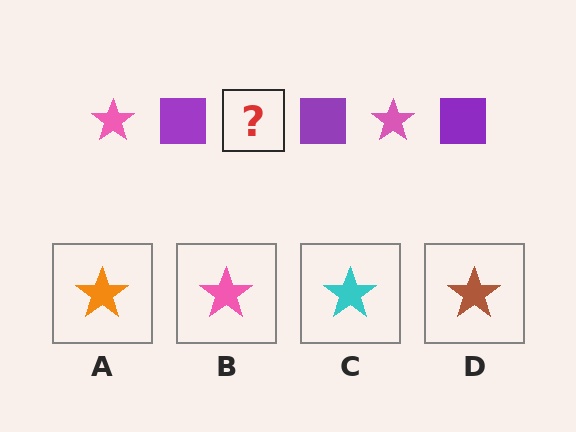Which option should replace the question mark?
Option B.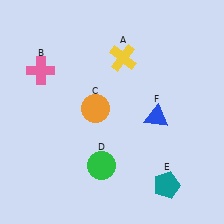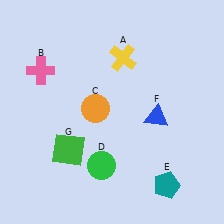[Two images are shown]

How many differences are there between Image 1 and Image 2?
There is 1 difference between the two images.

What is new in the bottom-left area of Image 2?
A green square (G) was added in the bottom-left area of Image 2.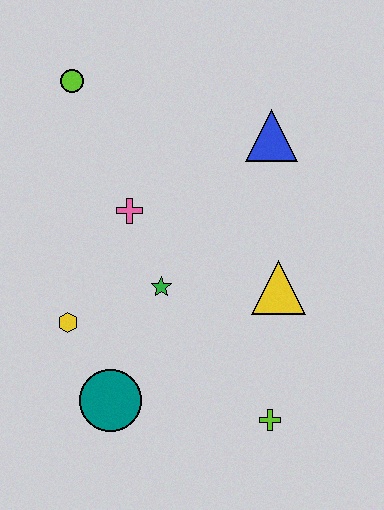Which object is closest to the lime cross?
The yellow triangle is closest to the lime cross.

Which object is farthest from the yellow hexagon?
The blue triangle is farthest from the yellow hexagon.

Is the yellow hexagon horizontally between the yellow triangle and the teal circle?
No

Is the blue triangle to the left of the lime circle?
No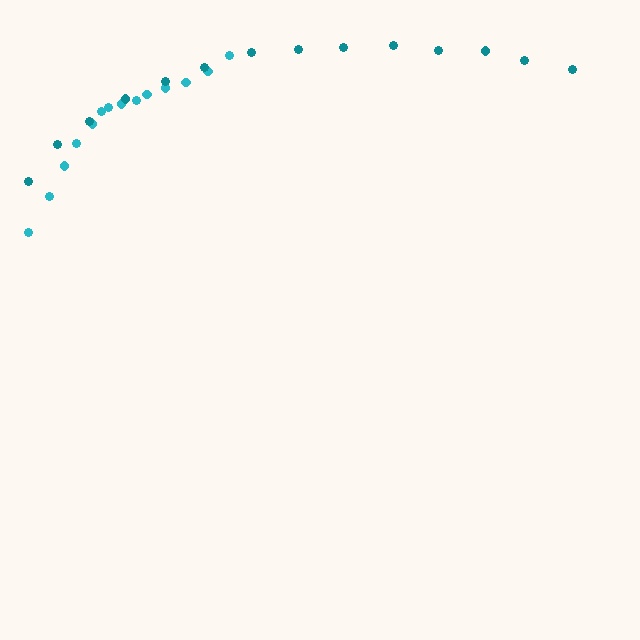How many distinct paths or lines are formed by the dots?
There are 2 distinct paths.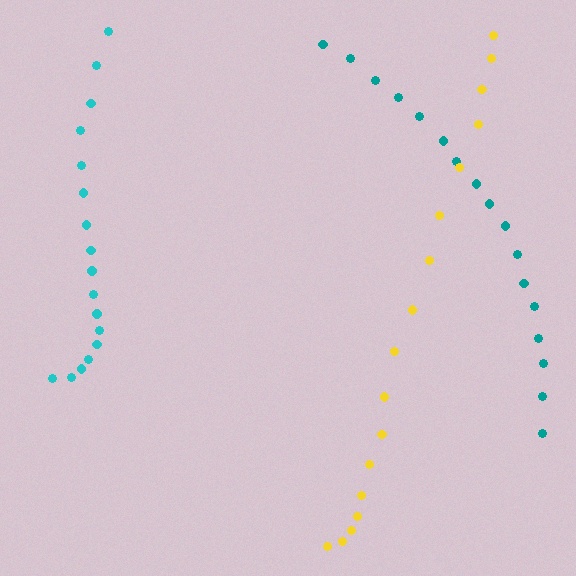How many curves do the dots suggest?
There are 3 distinct paths.